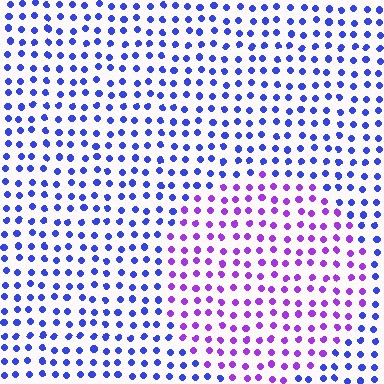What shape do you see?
I see a circle.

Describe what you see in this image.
The image is filled with small blue elements in a uniform arrangement. A circle-shaped region is visible where the elements are tinted to a slightly different hue, forming a subtle color boundary.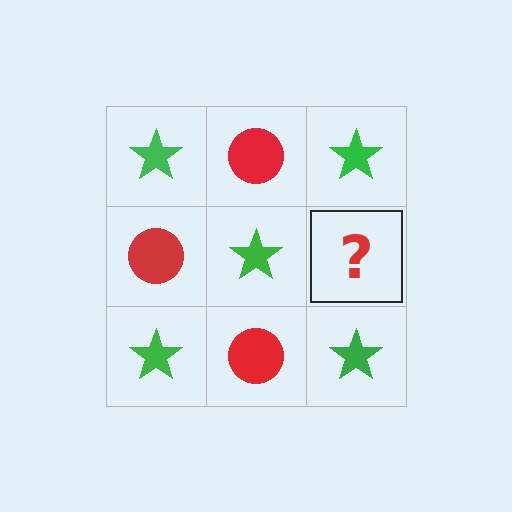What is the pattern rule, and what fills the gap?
The rule is that it alternates green star and red circle in a checkerboard pattern. The gap should be filled with a red circle.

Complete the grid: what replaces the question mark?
The question mark should be replaced with a red circle.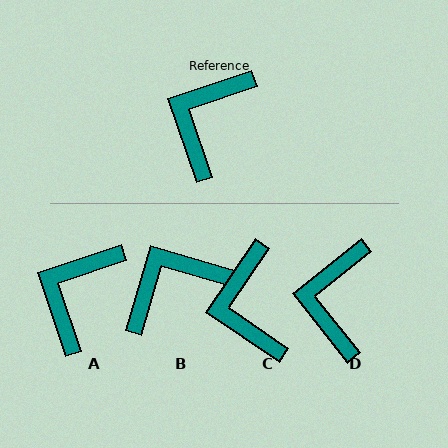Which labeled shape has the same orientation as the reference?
A.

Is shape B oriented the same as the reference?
No, it is off by about 35 degrees.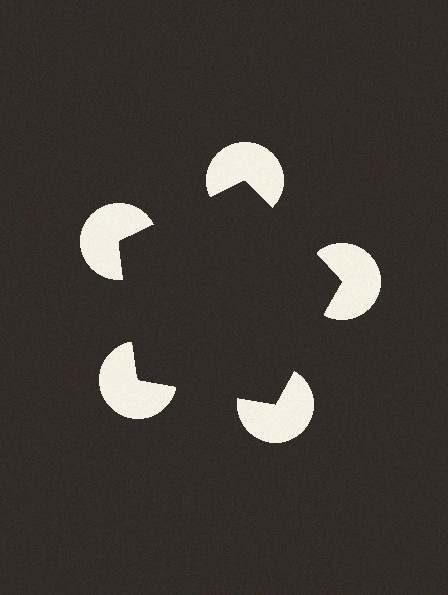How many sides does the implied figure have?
5 sides.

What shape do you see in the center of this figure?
An illusory pentagon — its edges are inferred from the aligned wedge cuts in the pac-man discs, not physically drawn.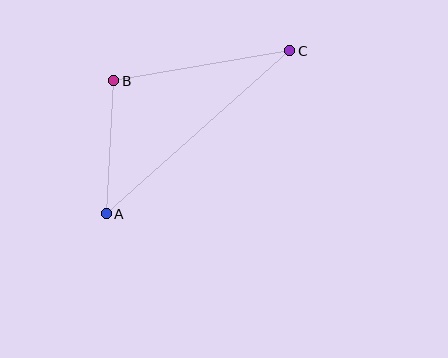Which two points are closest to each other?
Points A and B are closest to each other.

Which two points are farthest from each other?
Points A and C are farthest from each other.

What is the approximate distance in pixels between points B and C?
The distance between B and C is approximately 178 pixels.